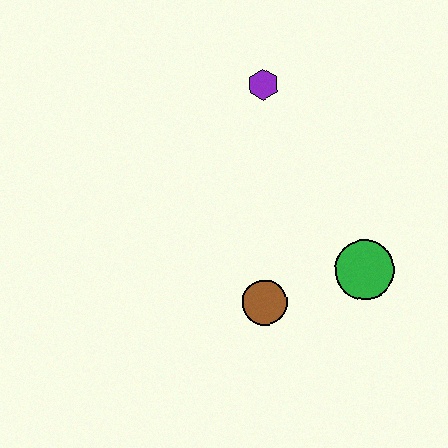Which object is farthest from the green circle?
The purple hexagon is farthest from the green circle.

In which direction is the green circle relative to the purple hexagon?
The green circle is below the purple hexagon.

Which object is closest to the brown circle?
The green circle is closest to the brown circle.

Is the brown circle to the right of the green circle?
No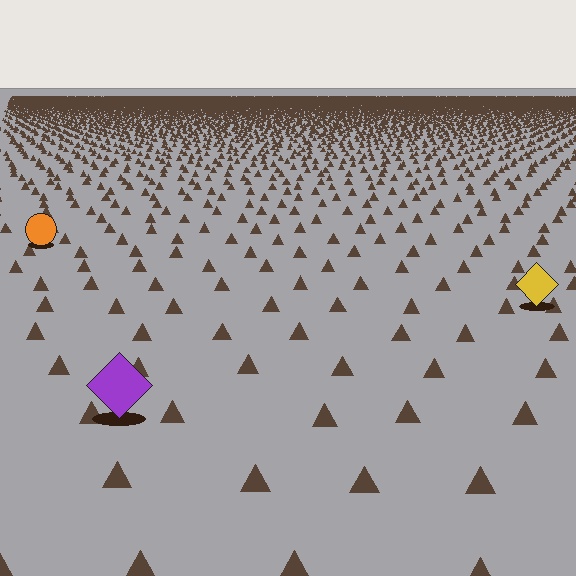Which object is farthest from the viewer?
The orange circle is farthest from the viewer. It appears smaller and the ground texture around it is denser.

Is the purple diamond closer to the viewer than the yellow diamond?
Yes. The purple diamond is closer — you can tell from the texture gradient: the ground texture is coarser near it.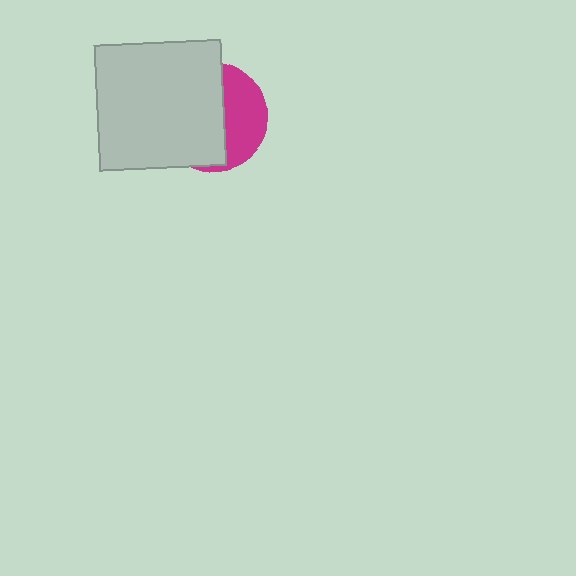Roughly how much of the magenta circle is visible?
A small part of it is visible (roughly 37%).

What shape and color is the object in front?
The object in front is a light gray square.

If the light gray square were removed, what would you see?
You would see the complete magenta circle.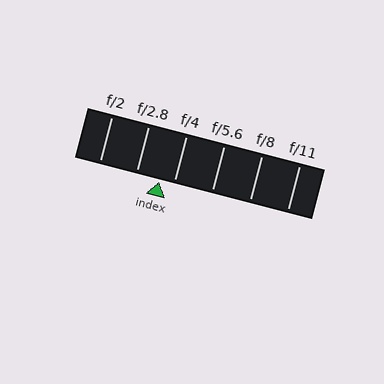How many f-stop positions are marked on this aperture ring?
There are 6 f-stop positions marked.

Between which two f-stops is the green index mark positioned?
The index mark is between f/2.8 and f/4.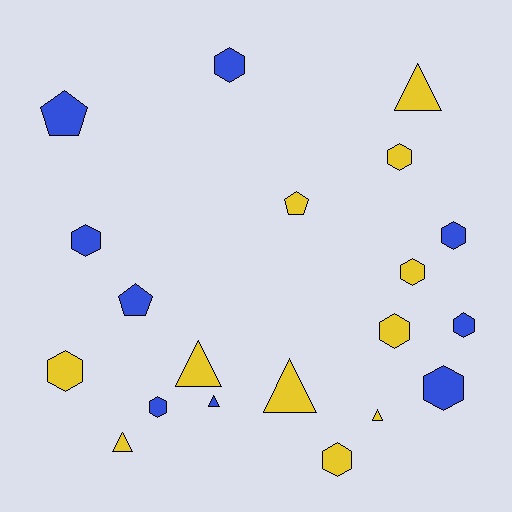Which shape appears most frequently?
Hexagon, with 11 objects.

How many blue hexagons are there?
There are 6 blue hexagons.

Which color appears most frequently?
Yellow, with 11 objects.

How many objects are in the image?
There are 20 objects.